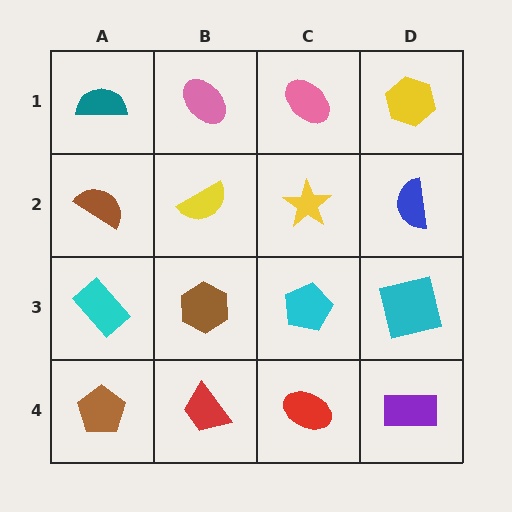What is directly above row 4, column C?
A cyan pentagon.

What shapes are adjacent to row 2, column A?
A teal semicircle (row 1, column A), a cyan rectangle (row 3, column A), a yellow semicircle (row 2, column B).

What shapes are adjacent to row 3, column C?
A yellow star (row 2, column C), a red ellipse (row 4, column C), a brown hexagon (row 3, column B), a cyan square (row 3, column D).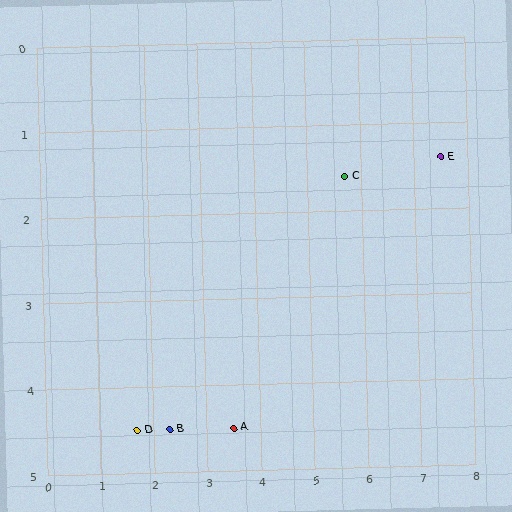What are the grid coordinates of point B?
Point B is at approximately (2.3, 4.5).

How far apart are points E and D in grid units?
Points E and D are about 6.6 grid units apart.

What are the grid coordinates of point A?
Point A is at approximately (3.5, 4.5).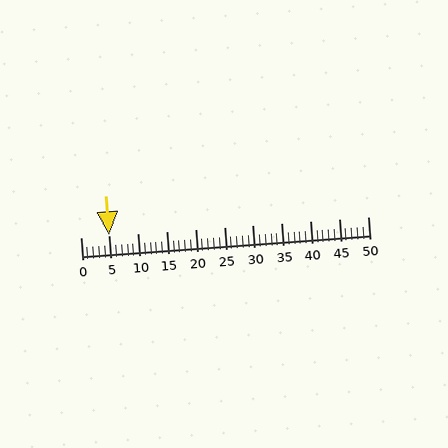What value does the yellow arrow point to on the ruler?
The yellow arrow points to approximately 5.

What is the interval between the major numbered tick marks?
The major tick marks are spaced 5 units apart.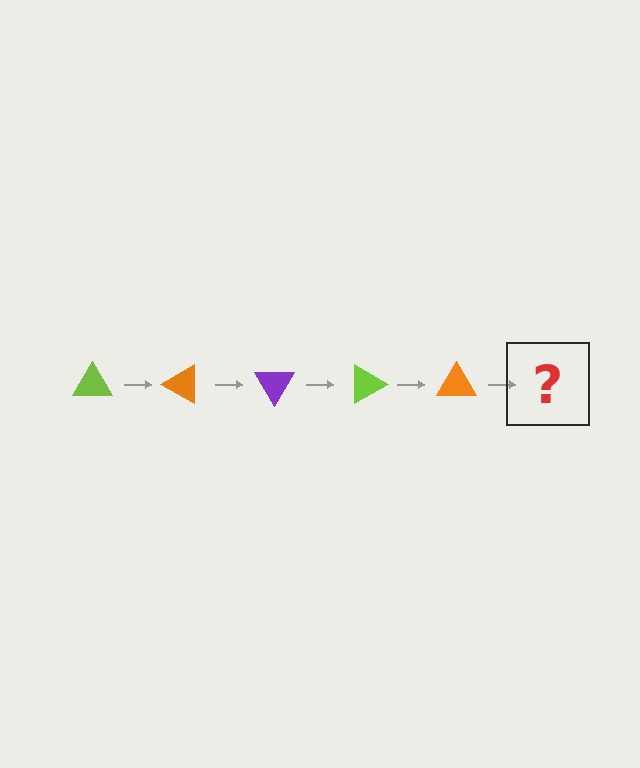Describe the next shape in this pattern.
It should be a purple triangle, rotated 150 degrees from the start.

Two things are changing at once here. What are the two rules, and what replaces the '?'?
The two rules are that it rotates 30 degrees each step and the color cycles through lime, orange, and purple. The '?' should be a purple triangle, rotated 150 degrees from the start.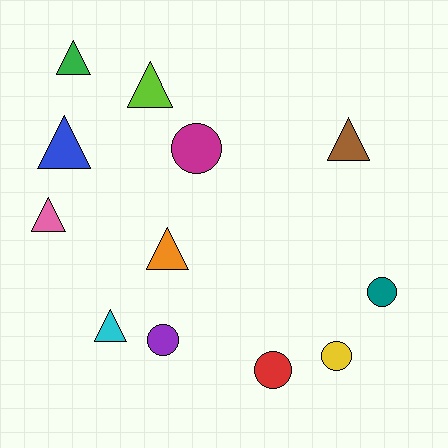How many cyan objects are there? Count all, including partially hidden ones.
There is 1 cyan object.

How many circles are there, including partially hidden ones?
There are 5 circles.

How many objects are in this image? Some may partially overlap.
There are 12 objects.